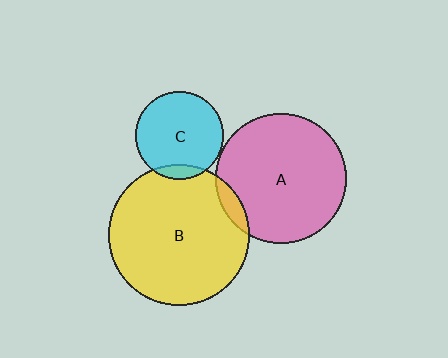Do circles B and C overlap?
Yes.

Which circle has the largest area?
Circle B (yellow).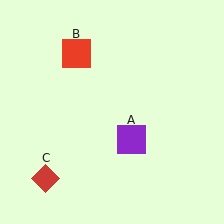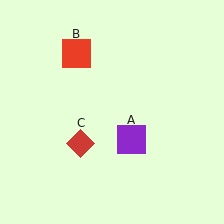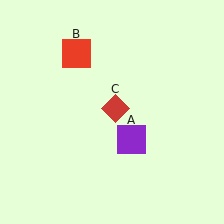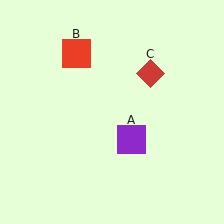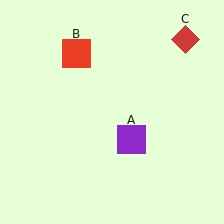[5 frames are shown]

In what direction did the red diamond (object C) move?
The red diamond (object C) moved up and to the right.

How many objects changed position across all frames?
1 object changed position: red diamond (object C).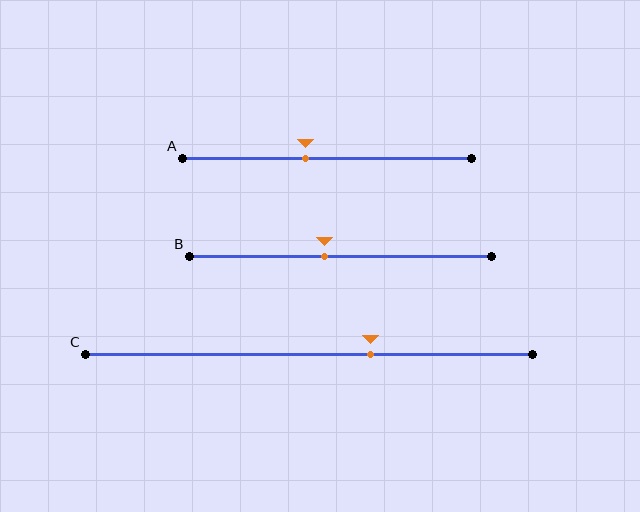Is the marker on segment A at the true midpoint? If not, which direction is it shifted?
No, the marker on segment A is shifted to the left by about 7% of the segment length.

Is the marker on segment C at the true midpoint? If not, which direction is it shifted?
No, the marker on segment C is shifted to the right by about 14% of the segment length.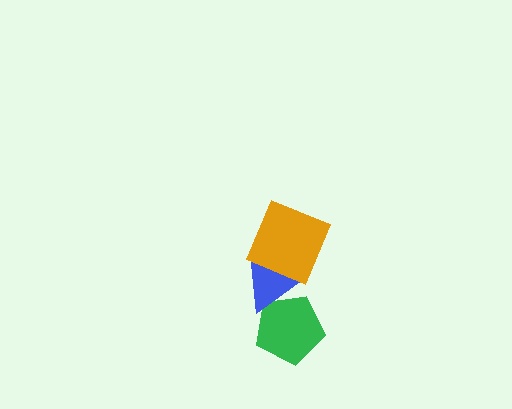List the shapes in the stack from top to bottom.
From top to bottom: the orange square, the blue triangle, the green pentagon.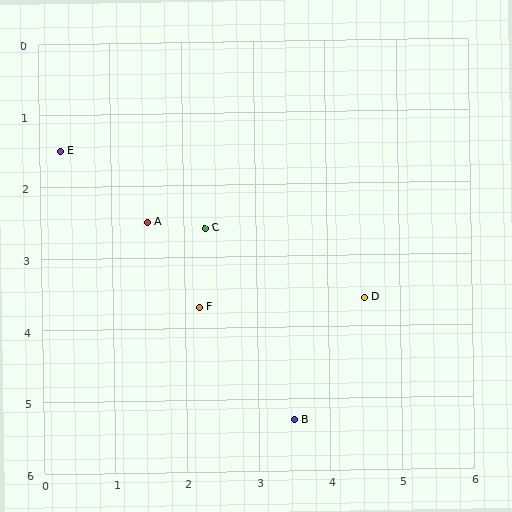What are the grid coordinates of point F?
Point F is at approximately (2.2, 3.7).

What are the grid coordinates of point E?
Point E is at approximately (0.3, 1.5).